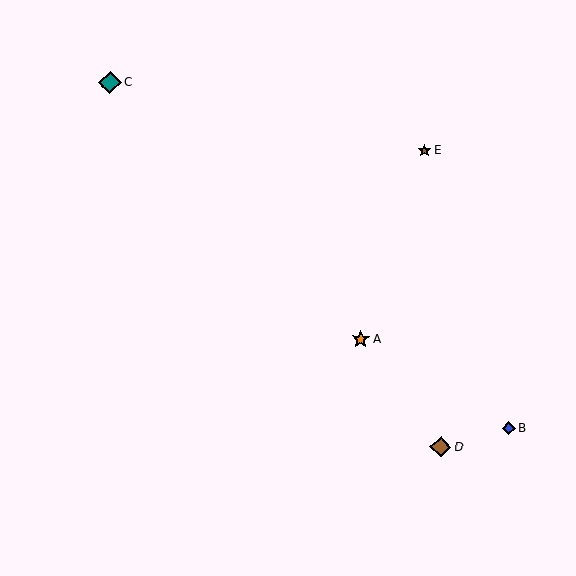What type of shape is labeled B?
Shape B is a blue diamond.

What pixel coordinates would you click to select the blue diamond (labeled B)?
Click at (509, 428) to select the blue diamond B.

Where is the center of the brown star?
The center of the brown star is at (424, 151).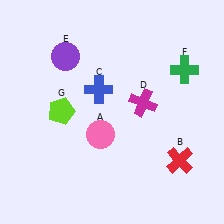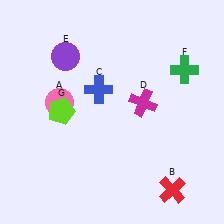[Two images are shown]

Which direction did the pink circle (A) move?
The pink circle (A) moved left.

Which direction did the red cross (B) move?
The red cross (B) moved down.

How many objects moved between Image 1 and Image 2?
2 objects moved between the two images.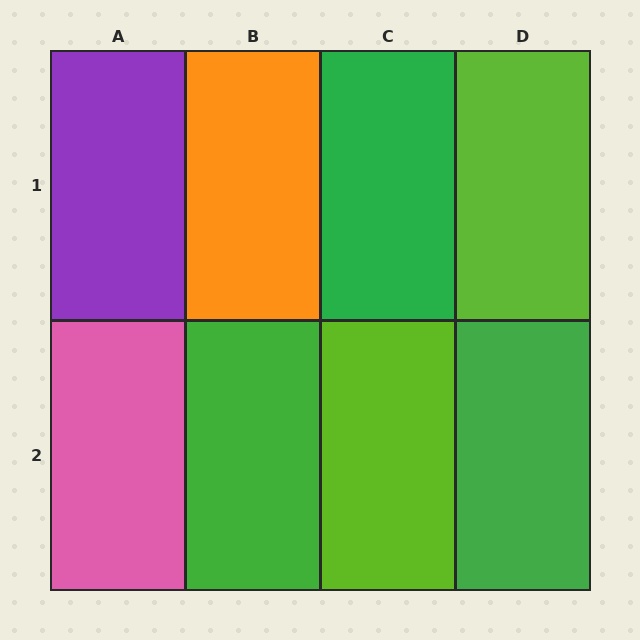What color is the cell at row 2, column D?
Green.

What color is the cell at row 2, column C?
Lime.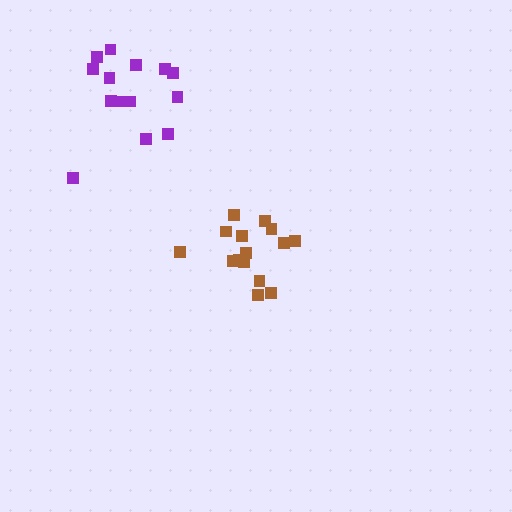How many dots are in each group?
Group 1: 14 dots, Group 2: 15 dots (29 total).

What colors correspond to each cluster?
The clusters are colored: purple, brown.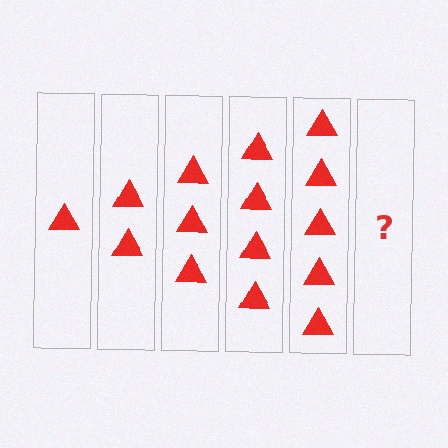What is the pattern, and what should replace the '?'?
The pattern is that each step adds one more triangle. The '?' should be 6 triangles.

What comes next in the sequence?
The next element should be 6 triangles.